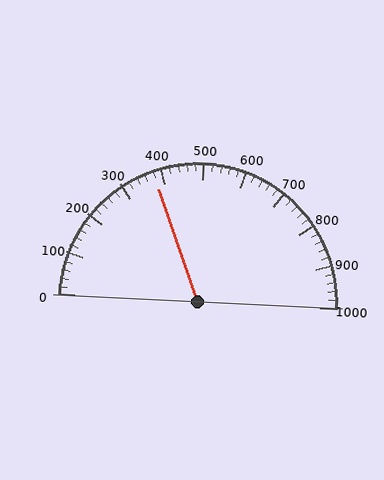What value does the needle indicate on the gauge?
The needle indicates approximately 380.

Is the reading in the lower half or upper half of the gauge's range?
The reading is in the lower half of the range (0 to 1000).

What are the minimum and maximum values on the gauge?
The gauge ranges from 0 to 1000.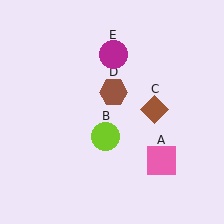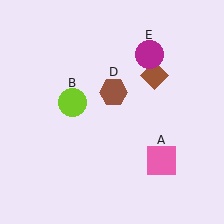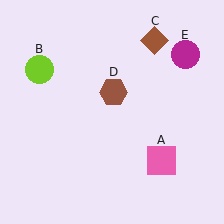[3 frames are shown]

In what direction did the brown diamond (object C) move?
The brown diamond (object C) moved up.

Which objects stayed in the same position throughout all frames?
Pink square (object A) and brown hexagon (object D) remained stationary.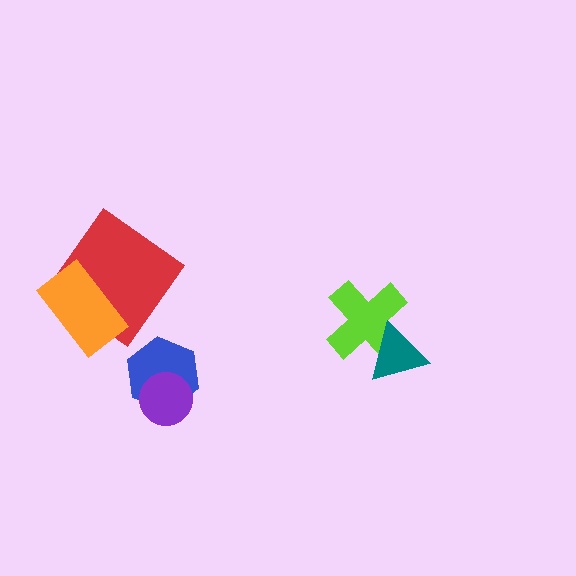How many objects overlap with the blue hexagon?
1 object overlaps with the blue hexagon.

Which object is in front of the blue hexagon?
The purple circle is in front of the blue hexagon.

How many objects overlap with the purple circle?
1 object overlaps with the purple circle.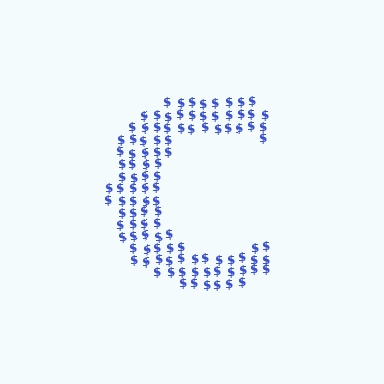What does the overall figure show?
The overall figure shows the letter C.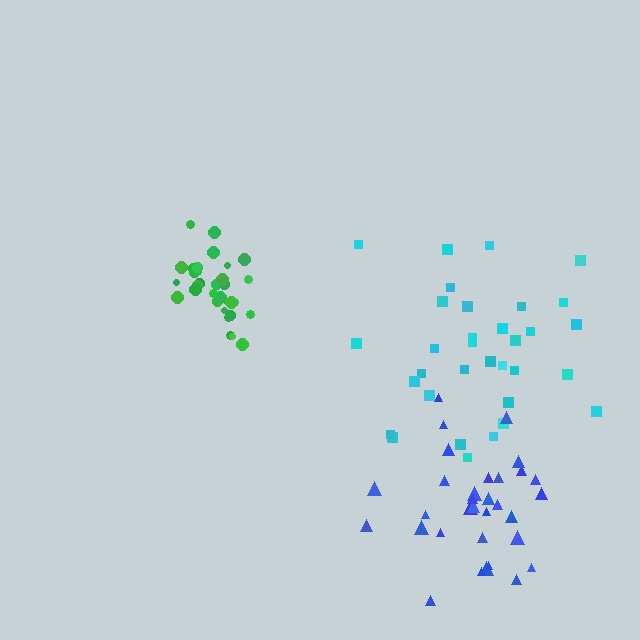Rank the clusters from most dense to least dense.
green, blue, cyan.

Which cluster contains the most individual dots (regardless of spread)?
Cyan (33).